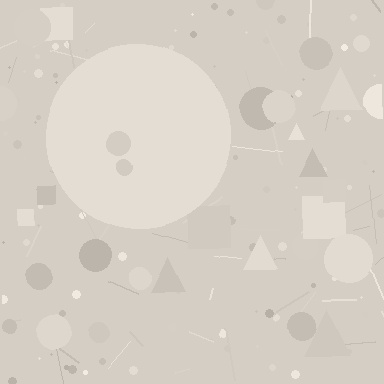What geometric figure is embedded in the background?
A circle is embedded in the background.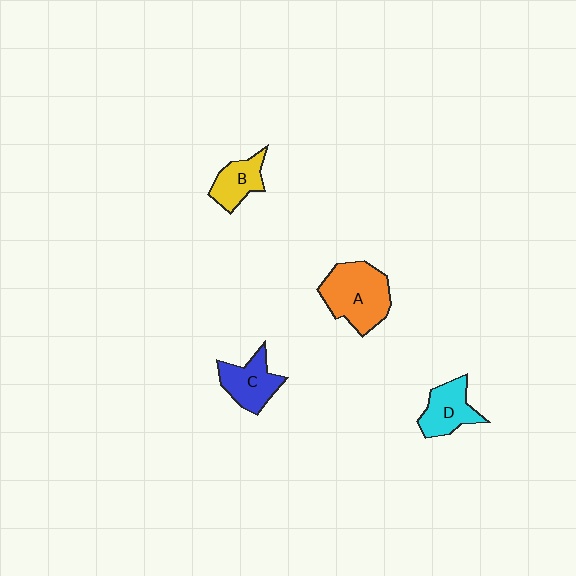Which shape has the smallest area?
Shape B (yellow).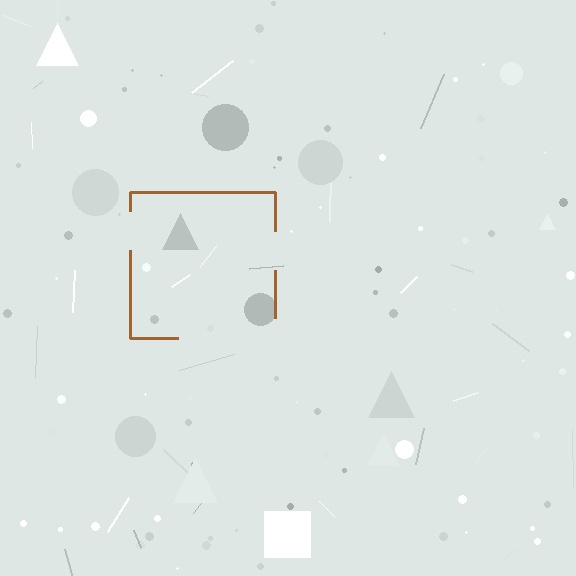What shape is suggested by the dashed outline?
The dashed outline suggests a square.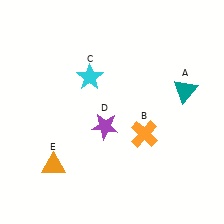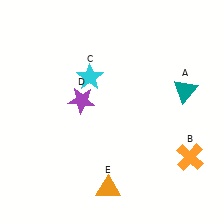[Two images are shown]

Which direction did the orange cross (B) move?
The orange cross (B) moved right.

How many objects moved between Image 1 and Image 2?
3 objects moved between the two images.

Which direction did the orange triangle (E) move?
The orange triangle (E) moved right.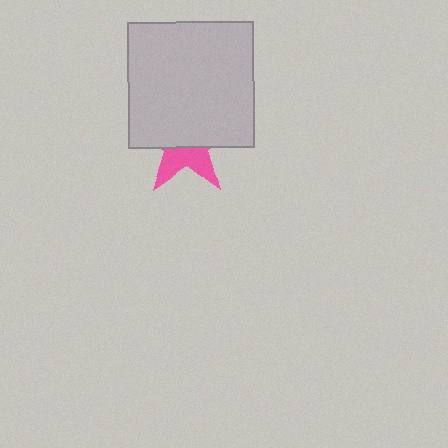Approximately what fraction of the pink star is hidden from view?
Roughly 60% of the pink star is hidden behind the light gray square.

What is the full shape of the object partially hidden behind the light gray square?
The partially hidden object is a pink star.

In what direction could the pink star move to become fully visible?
The pink star could move down. That would shift it out from behind the light gray square entirely.